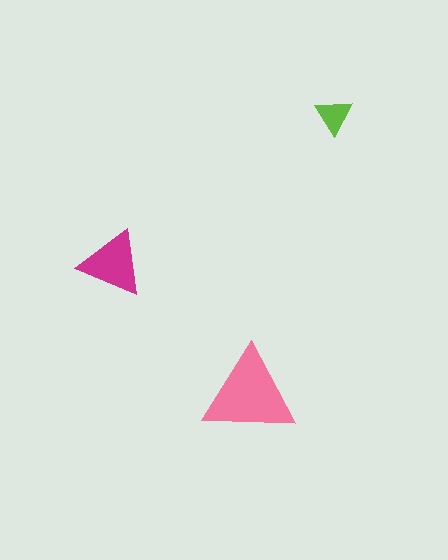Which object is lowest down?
The pink triangle is bottommost.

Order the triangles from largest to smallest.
the pink one, the magenta one, the lime one.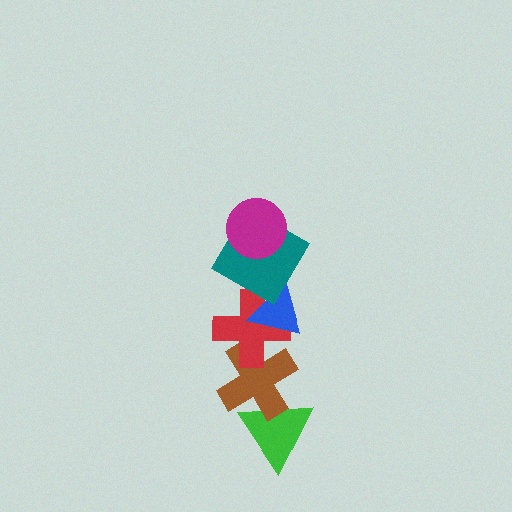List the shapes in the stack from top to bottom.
From top to bottom: the magenta circle, the teal diamond, the blue triangle, the red cross, the brown cross, the green triangle.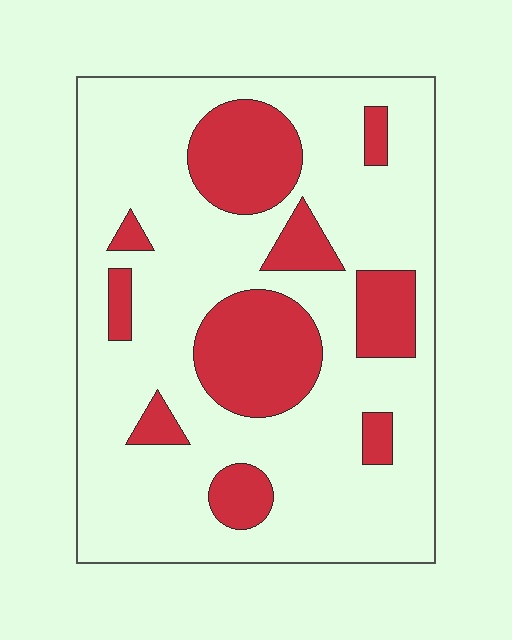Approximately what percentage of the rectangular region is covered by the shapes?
Approximately 25%.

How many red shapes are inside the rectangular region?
10.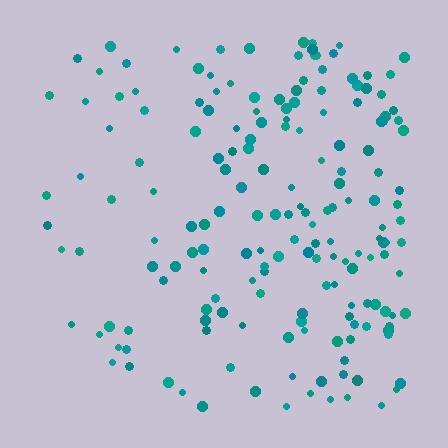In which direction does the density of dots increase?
From left to right, with the right side densest.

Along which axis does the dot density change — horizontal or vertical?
Horizontal.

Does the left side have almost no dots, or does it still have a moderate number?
Still a moderate number, just noticeably fewer than the right.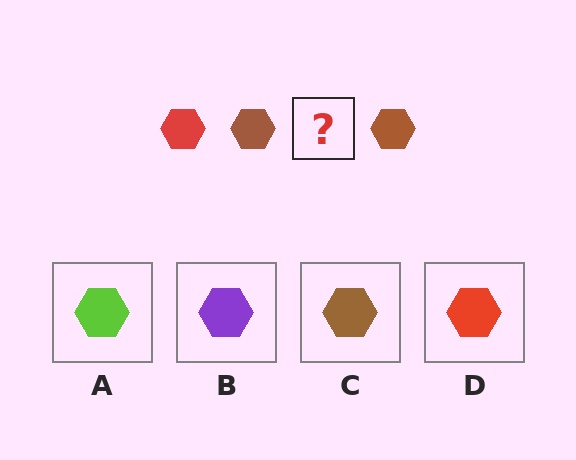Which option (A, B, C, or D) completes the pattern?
D.